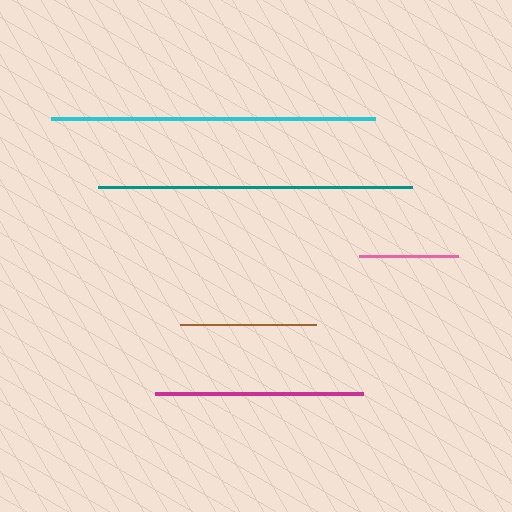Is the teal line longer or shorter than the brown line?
The teal line is longer than the brown line.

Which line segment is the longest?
The cyan line is the longest at approximately 324 pixels.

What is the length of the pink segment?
The pink segment is approximately 98 pixels long.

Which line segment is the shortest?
The pink line is the shortest at approximately 98 pixels.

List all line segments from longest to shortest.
From longest to shortest: cyan, teal, magenta, brown, pink.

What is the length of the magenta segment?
The magenta segment is approximately 208 pixels long.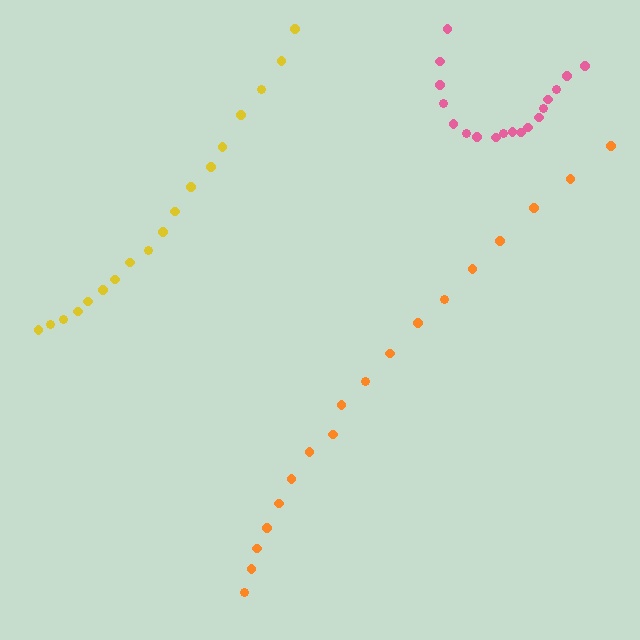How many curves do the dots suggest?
There are 3 distinct paths.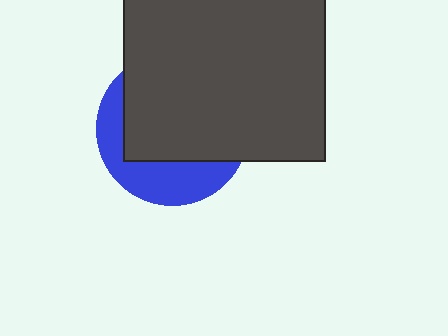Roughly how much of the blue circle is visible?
A small part of it is visible (roughly 34%).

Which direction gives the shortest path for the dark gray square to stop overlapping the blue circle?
Moving up gives the shortest separation.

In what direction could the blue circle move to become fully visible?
The blue circle could move down. That would shift it out from behind the dark gray square entirely.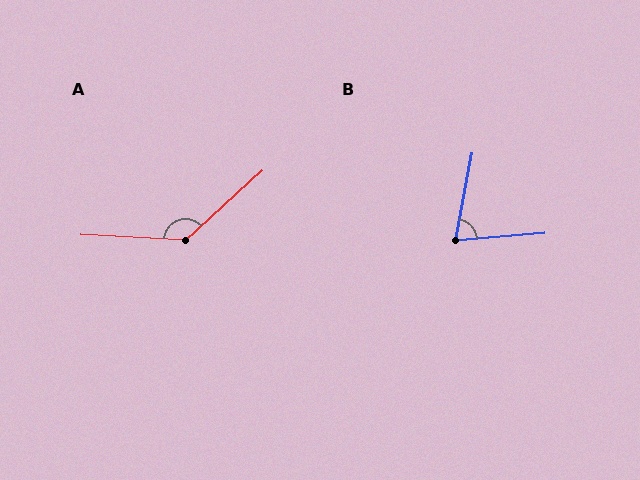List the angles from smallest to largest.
B (74°), A (135°).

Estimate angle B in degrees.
Approximately 74 degrees.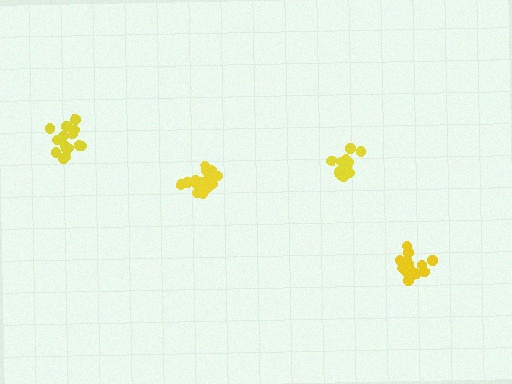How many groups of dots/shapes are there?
There are 4 groups.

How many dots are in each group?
Group 1: 15 dots, Group 2: 14 dots, Group 3: 15 dots, Group 4: 19 dots (63 total).